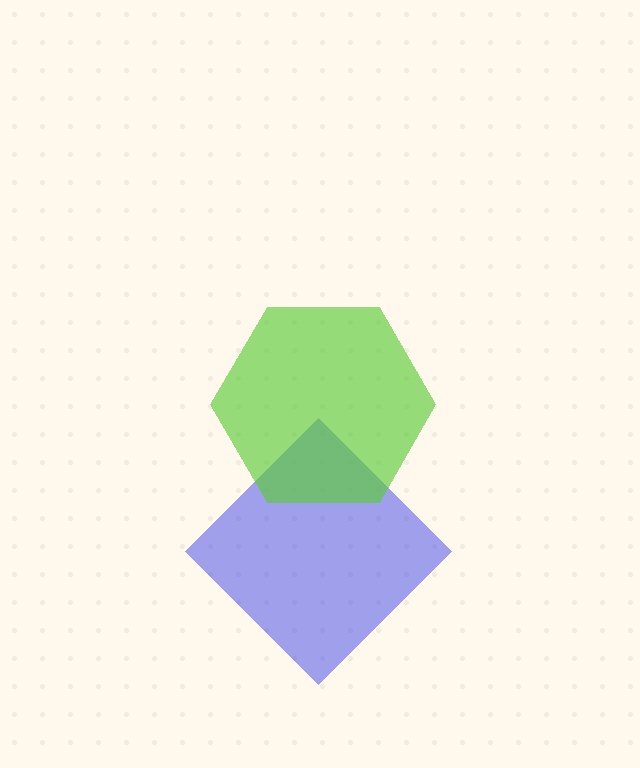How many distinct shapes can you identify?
There are 2 distinct shapes: a blue diamond, a lime hexagon.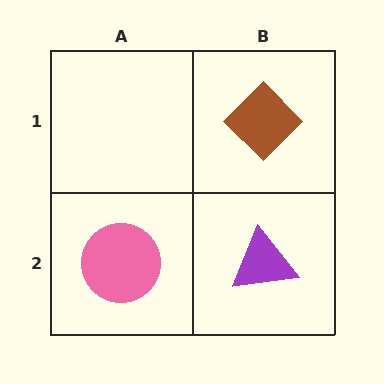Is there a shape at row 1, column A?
No, that cell is empty.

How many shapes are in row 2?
2 shapes.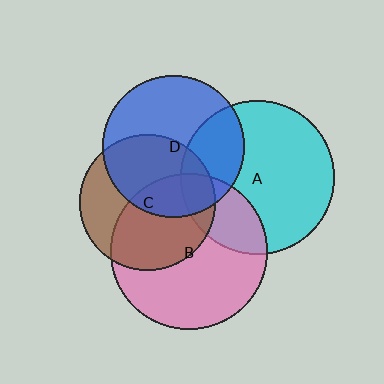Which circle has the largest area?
Circle B (pink).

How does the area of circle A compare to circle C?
Approximately 1.3 times.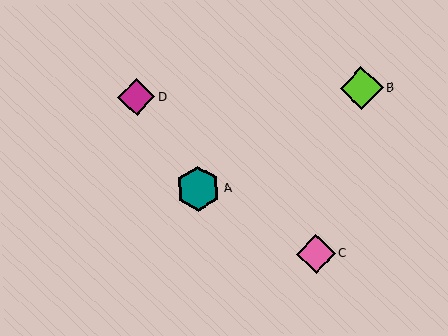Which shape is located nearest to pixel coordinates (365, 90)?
The lime diamond (labeled B) at (362, 88) is nearest to that location.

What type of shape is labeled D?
Shape D is a magenta diamond.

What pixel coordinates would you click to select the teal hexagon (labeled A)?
Click at (198, 189) to select the teal hexagon A.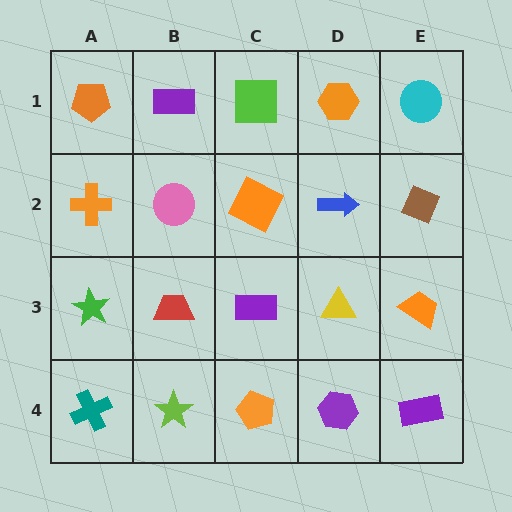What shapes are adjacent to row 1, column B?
A pink circle (row 2, column B), an orange pentagon (row 1, column A), a lime square (row 1, column C).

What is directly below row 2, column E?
An orange trapezoid.